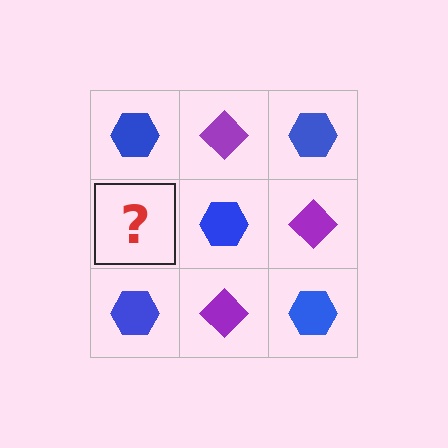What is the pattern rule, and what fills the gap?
The rule is that it alternates blue hexagon and purple diamond in a checkerboard pattern. The gap should be filled with a purple diamond.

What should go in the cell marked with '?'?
The missing cell should contain a purple diamond.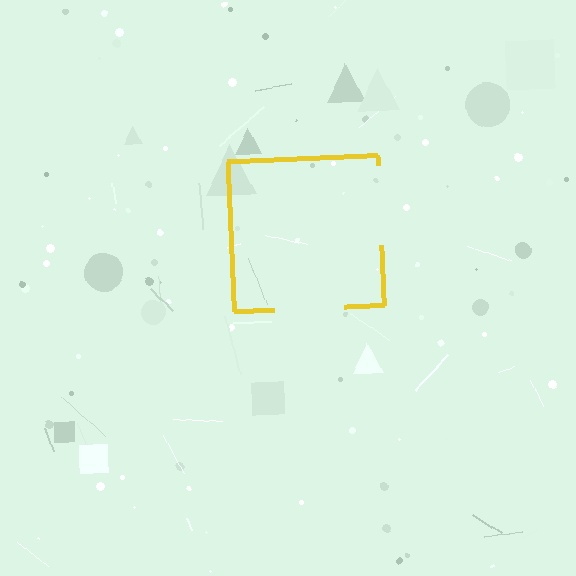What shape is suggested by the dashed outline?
The dashed outline suggests a square.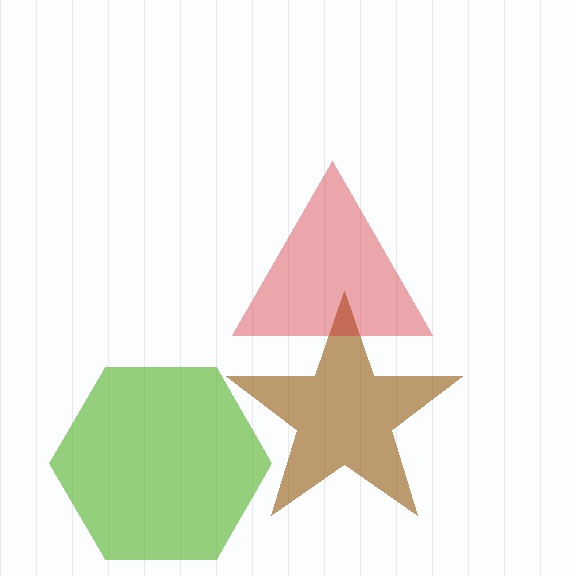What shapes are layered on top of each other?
The layered shapes are: a brown star, a lime hexagon, a red triangle.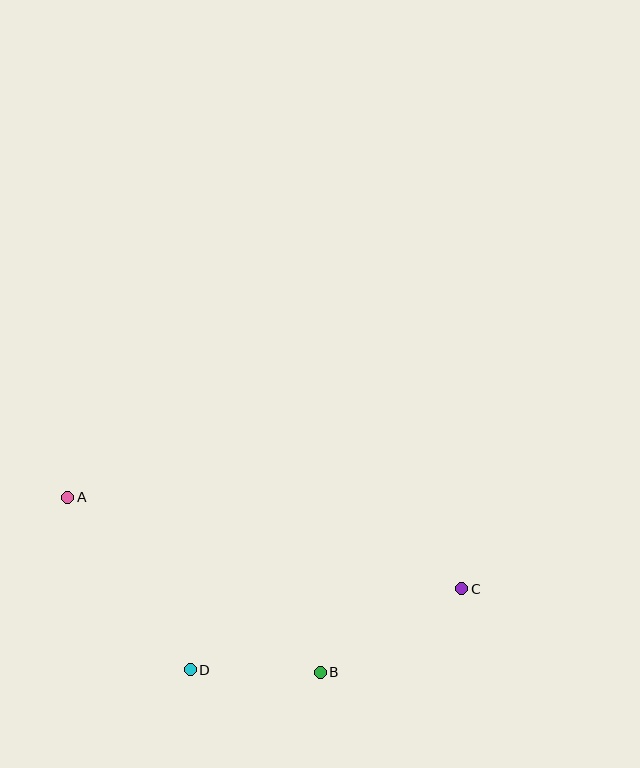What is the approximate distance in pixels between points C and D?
The distance between C and D is approximately 284 pixels.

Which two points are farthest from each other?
Points A and C are farthest from each other.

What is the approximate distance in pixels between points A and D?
The distance between A and D is approximately 212 pixels.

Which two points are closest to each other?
Points B and D are closest to each other.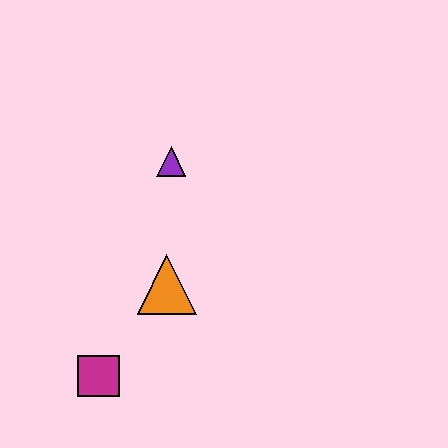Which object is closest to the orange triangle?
The magenta square is closest to the orange triangle.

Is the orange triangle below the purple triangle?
Yes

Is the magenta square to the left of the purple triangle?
Yes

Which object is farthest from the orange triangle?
The purple triangle is farthest from the orange triangle.